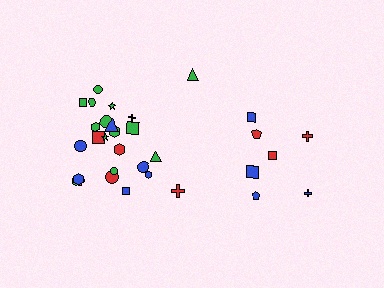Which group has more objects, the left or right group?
The left group.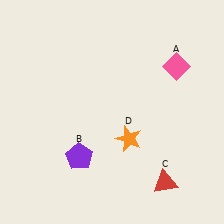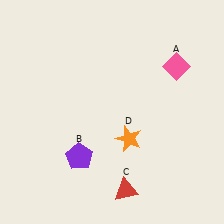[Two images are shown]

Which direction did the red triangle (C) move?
The red triangle (C) moved left.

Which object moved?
The red triangle (C) moved left.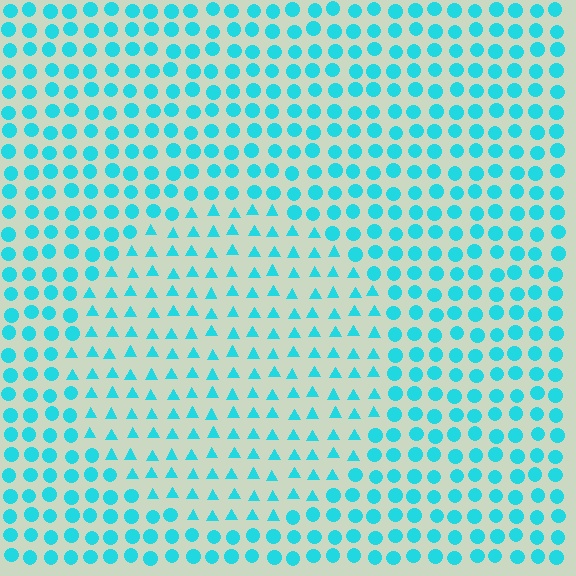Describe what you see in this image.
The image is filled with small cyan elements arranged in a uniform grid. A circle-shaped region contains triangles, while the surrounding area contains circles. The boundary is defined purely by the change in element shape.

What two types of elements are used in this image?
The image uses triangles inside the circle region and circles outside it.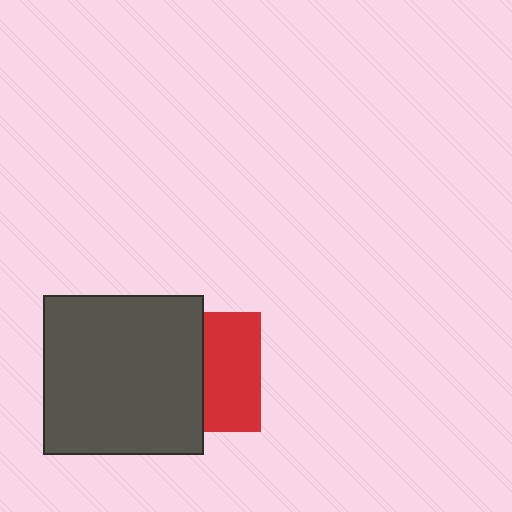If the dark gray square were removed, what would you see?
You would see the complete red square.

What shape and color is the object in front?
The object in front is a dark gray square.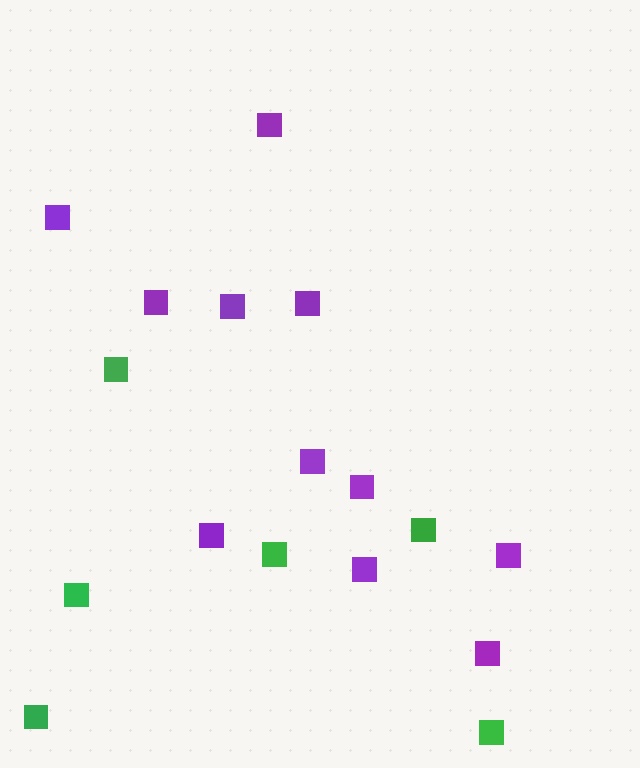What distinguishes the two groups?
There are 2 groups: one group of purple squares (11) and one group of green squares (6).